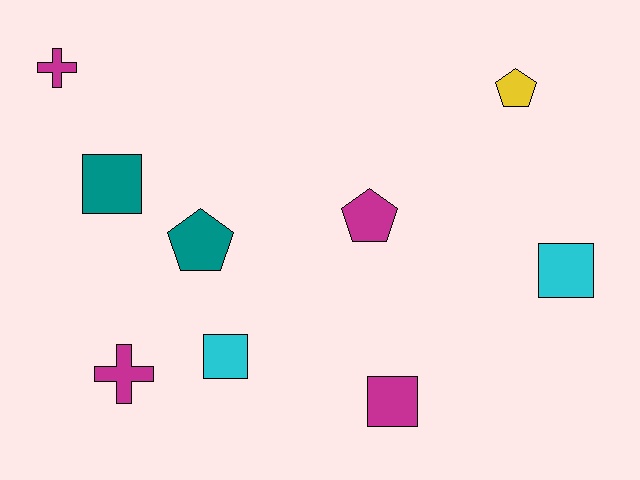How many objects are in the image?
There are 9 objects.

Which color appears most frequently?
Magenta, with 4 objects.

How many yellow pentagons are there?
There is 1 yellow pentagon.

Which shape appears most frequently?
Square, with 4 objects.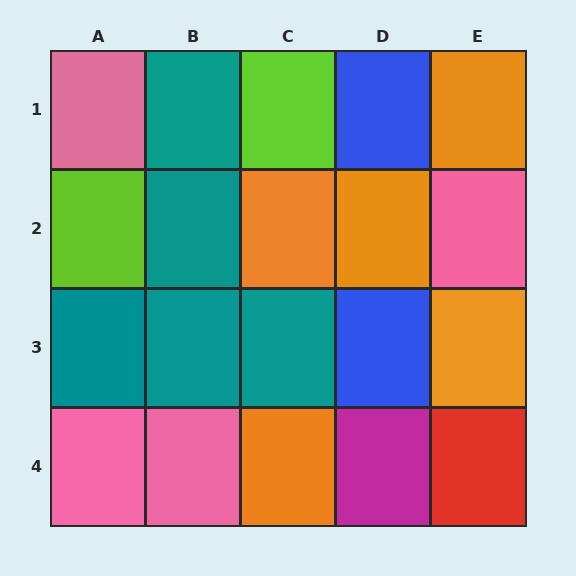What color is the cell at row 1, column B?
Teal.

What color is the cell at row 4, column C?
Orange.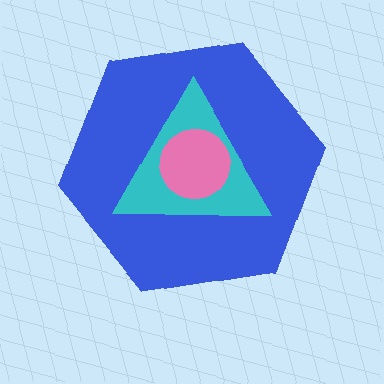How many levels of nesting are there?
3.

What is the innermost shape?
The pink circle.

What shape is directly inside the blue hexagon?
The cyan triangle.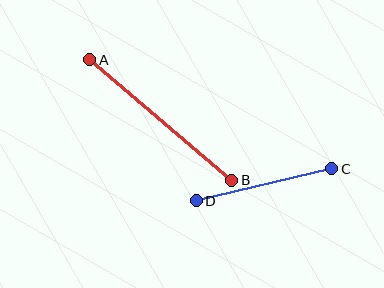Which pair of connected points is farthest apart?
Points A and B are farthest apart.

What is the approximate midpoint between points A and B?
The midpoint is at approximately (161, 120) pixels.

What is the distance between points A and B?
The distance is approximately 186 pixels.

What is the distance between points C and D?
The distance is approximately 139 pixels.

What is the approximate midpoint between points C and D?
The midpoint is at approximately (264, 185) pixels.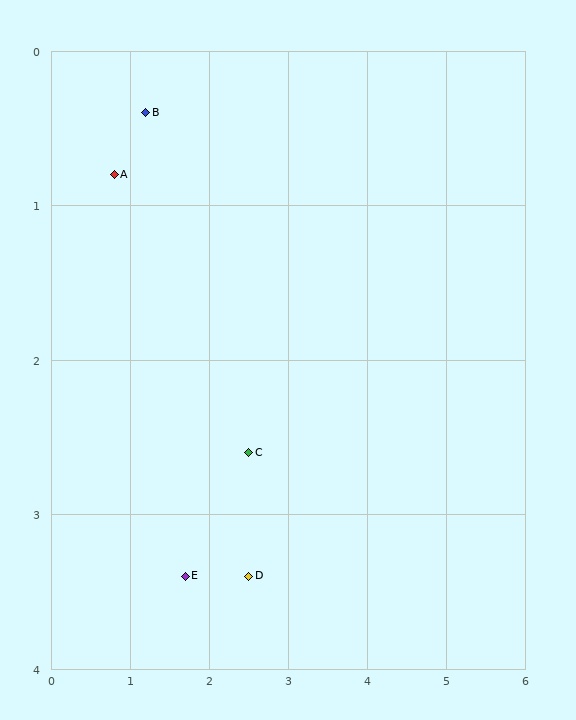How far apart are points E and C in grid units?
Points E and C are about 1.1 grid units apart.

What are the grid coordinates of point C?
Point C is at approximately (2.5, 2.6).